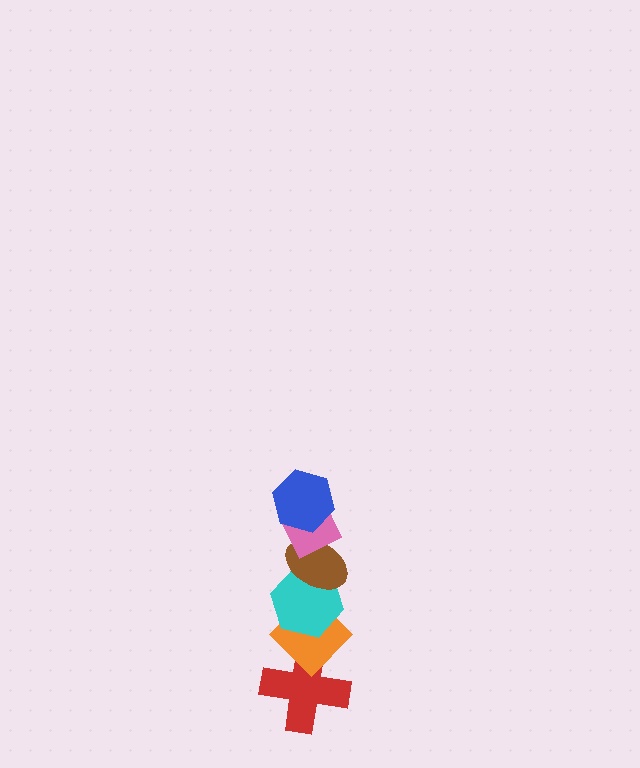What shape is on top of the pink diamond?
The blue hexagon is on top of the pink diamond.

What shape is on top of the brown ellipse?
The pink diamond is on top of the brown ellipse.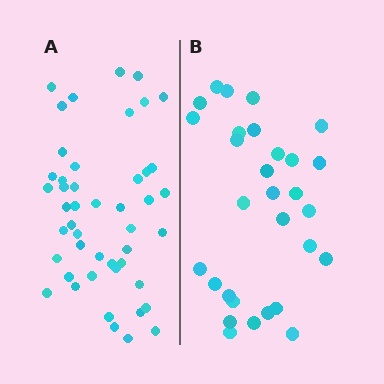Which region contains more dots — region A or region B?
Region A (the left region) has more dots.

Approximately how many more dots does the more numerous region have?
Region A has approximately 15 more dots than region B.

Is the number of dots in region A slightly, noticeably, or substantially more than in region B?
Region A has substantially more. The ratio is roughly 1.6 to 1.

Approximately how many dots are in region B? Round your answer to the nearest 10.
About 30 dots.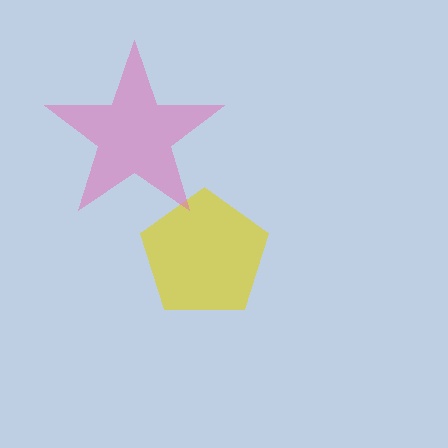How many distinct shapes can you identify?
There are 2 distinct shapes: a yellow pentagon, a pink star.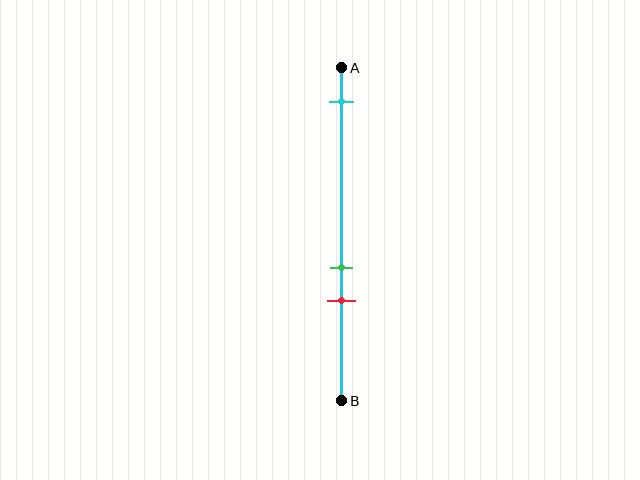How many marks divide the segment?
There are 3 marks dividing the segment.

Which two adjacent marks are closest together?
The green and red marks are the closest adjacent pair.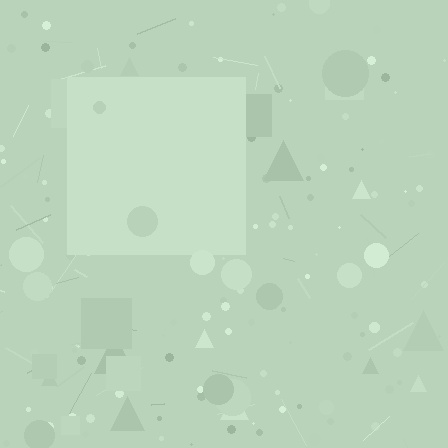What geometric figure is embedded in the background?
A square is embedded in the background.